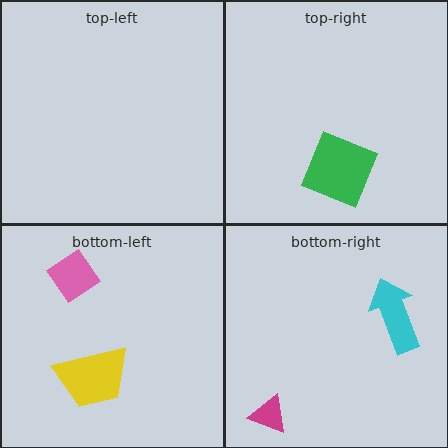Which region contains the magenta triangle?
The bottom-right region.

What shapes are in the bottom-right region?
The cyan arrow, the magenta triangle.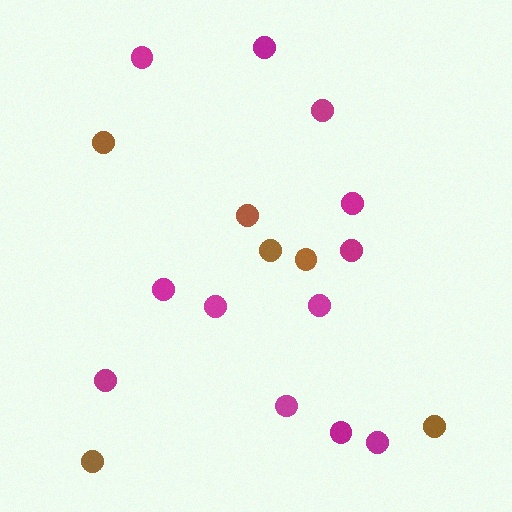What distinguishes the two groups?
There are 2 groups: one group of magenta circles (12) and one group of brown circles (6).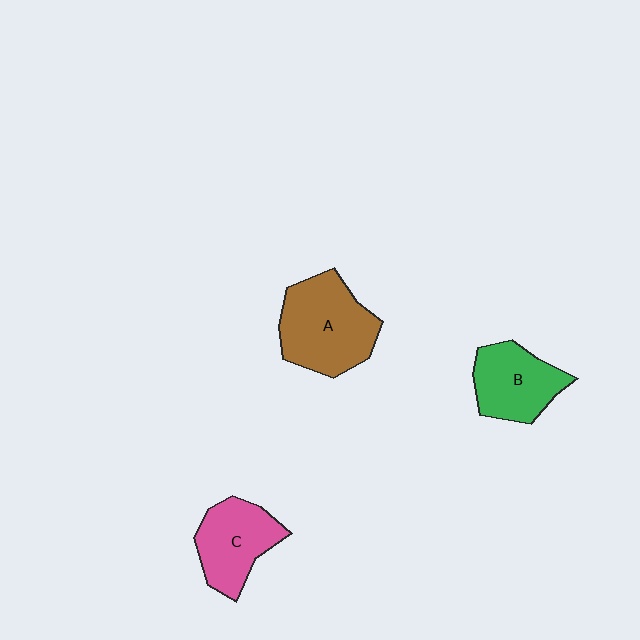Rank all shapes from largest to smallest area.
From largest to smallest: A (brown), C (pink), B (green).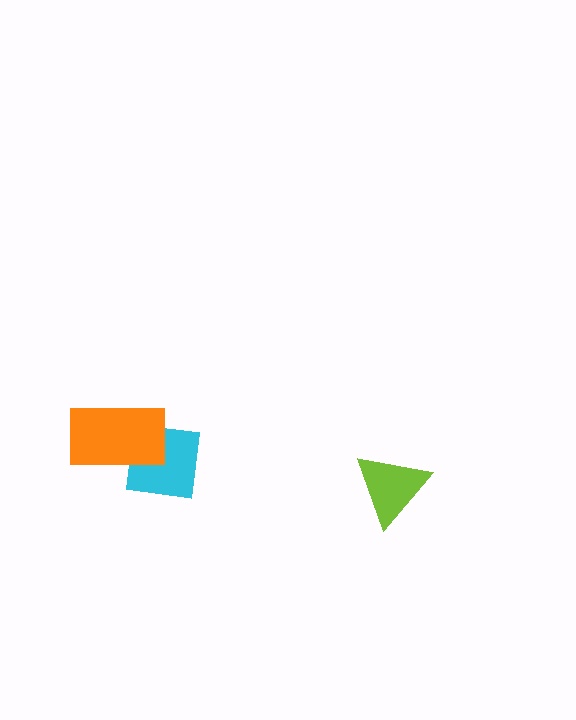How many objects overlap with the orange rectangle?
1 object overlaps with the orange rectangle.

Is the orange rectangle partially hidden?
No, no other shape covers it.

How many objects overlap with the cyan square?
1 object overlaps with the cyan square.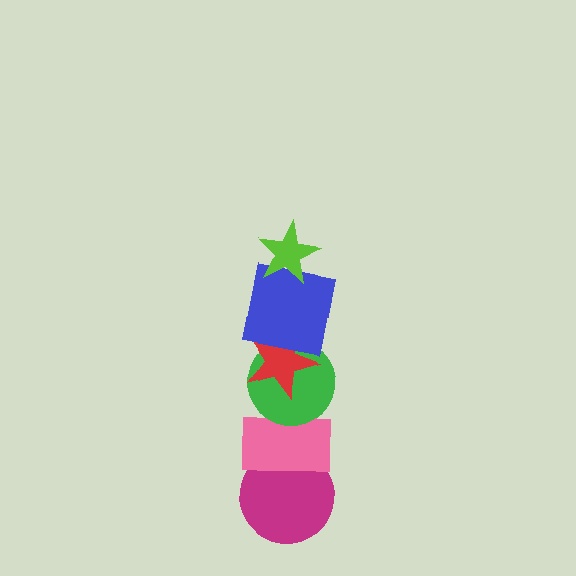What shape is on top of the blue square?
The lime star is on top of the blue square.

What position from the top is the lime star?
The lime star is 1st from the top.